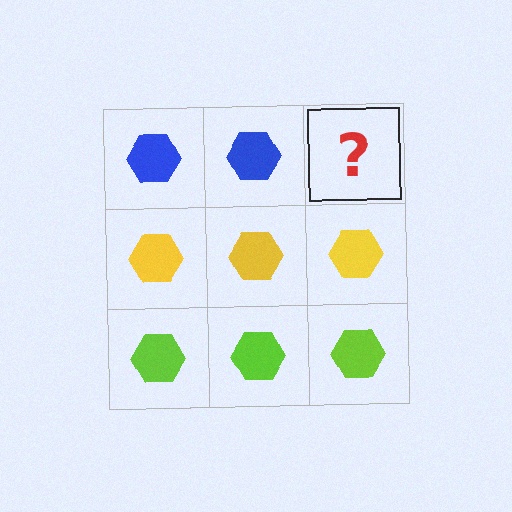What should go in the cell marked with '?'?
The missing cell should contain a blue hexagon.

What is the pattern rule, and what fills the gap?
The rule is that each row has a consistent color. The gap should be filled with a blue hexagon.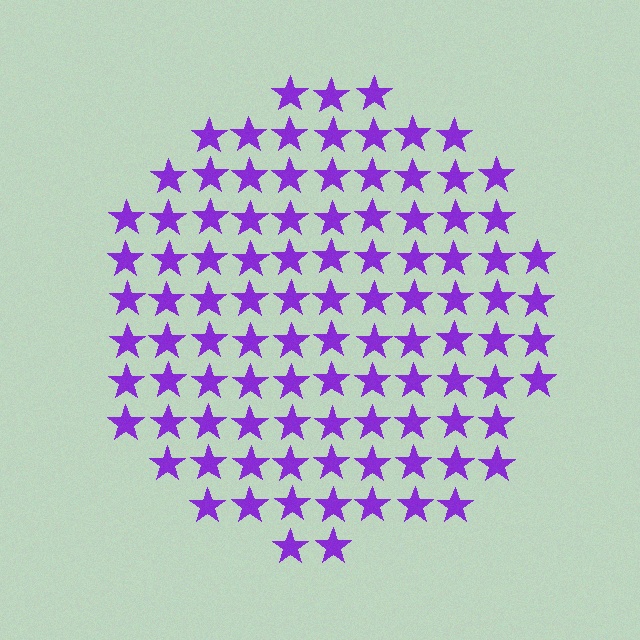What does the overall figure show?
The overall figure shows a circle.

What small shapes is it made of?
It is made of small stars.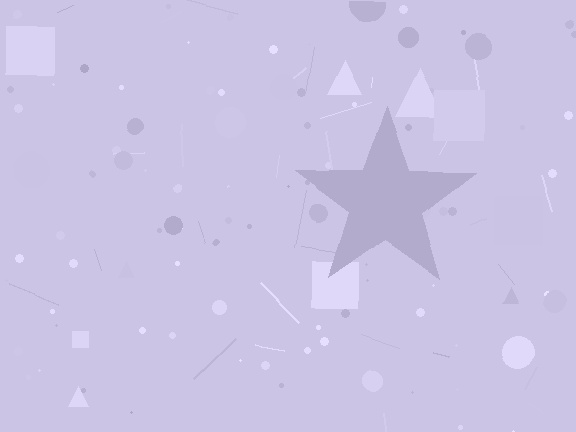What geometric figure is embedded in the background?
A star is embedded in the background.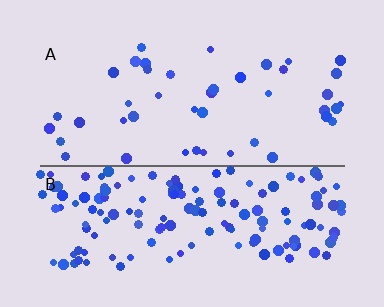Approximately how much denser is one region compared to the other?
Approximately 3.5× — region B over region A.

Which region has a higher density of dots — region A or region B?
B (the bottom).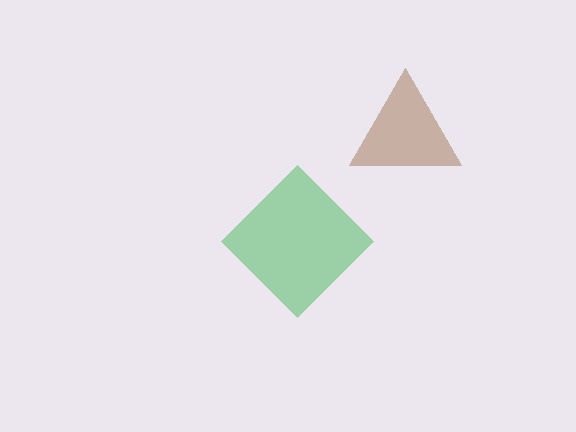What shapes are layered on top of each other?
The layered shapes are: a brown triangle, a green diamond.